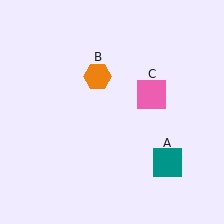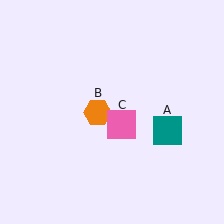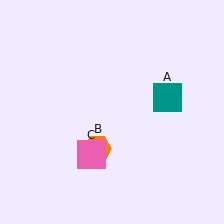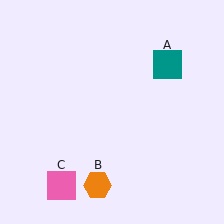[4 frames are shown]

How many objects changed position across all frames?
3 objects changed position: teal square (object A), orange hexagon (object B), pink square (object C).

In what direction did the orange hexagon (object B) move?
The orange hexagon (object B) moved down.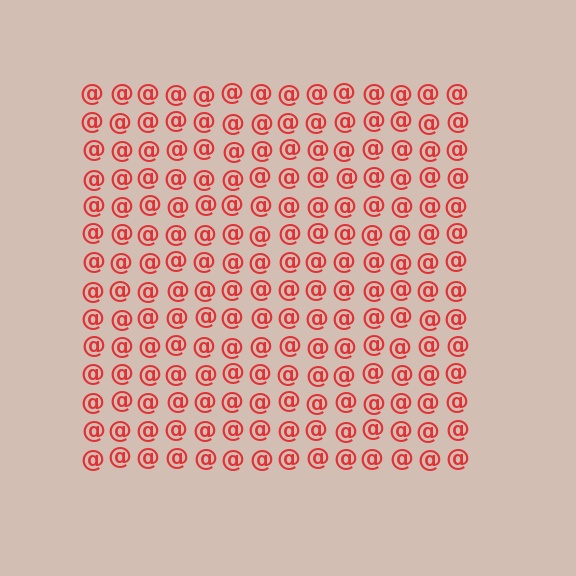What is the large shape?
The large shape is a square.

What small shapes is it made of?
It is made of small at signs.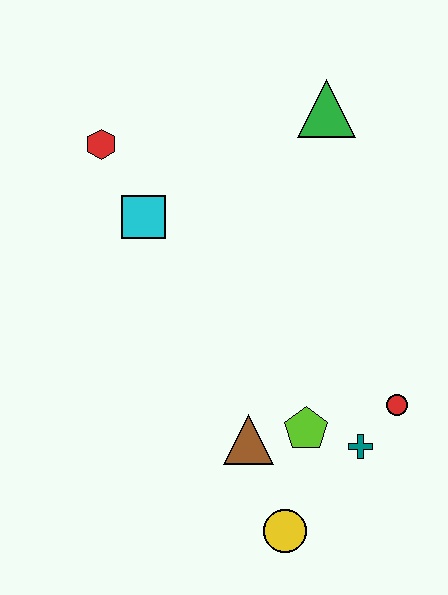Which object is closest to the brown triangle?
The lime pentagon is closest to the brown triangle.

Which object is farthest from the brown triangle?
The green triangle is farthest from the brown triangle.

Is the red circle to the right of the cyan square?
Yes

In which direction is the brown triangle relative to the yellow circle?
The brown triangle is above the yellow circle.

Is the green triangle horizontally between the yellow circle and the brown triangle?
No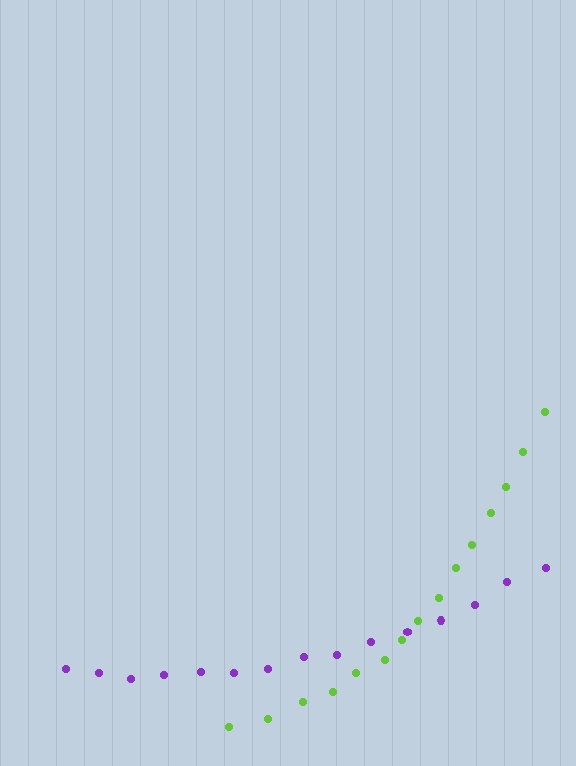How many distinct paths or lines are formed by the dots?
There are 2 distinct paths.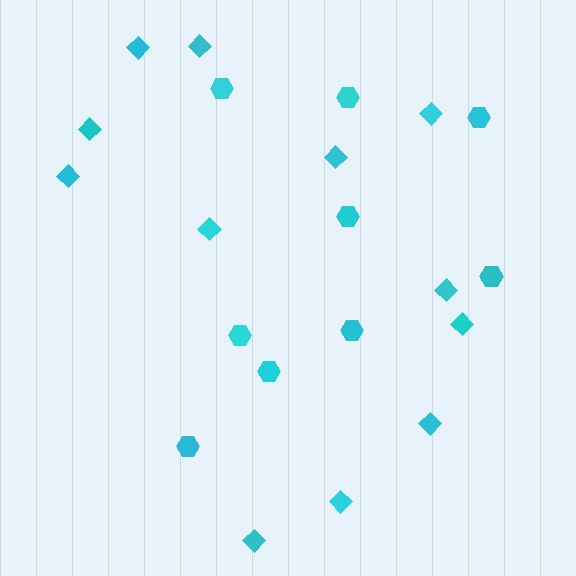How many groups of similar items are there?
There are 2 groups: one group of diamonds (12) and one group of hexagons (9).